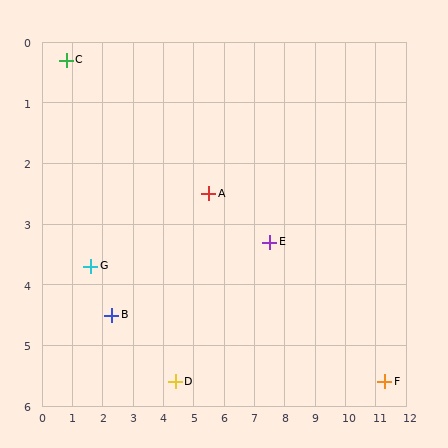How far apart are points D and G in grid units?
Points D and G are about 3.4 grid units apart.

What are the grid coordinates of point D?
Point D is at approximately (4.4, 5.6).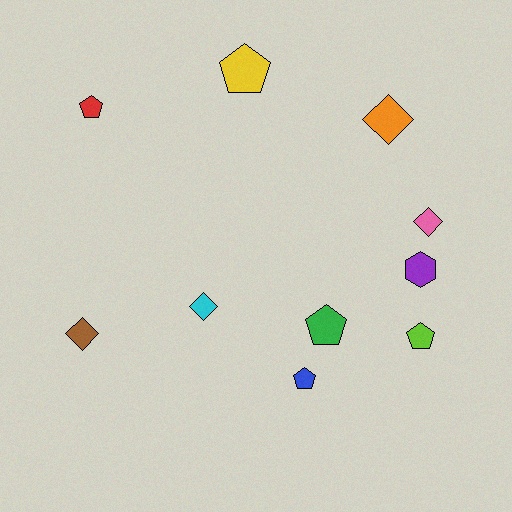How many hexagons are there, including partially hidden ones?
There is 1 hexagon.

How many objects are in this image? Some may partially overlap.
There are 10 objects.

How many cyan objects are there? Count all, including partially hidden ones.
There is 1 cyan object.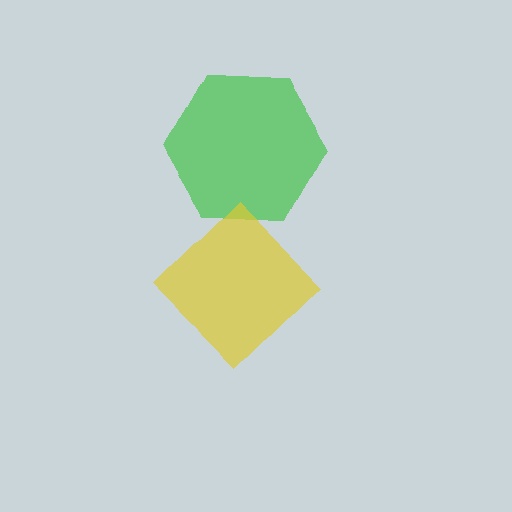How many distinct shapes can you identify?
There are 2 distinct shapes: a green hexagon, a yellow diamond.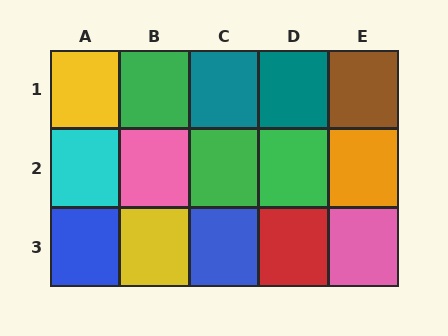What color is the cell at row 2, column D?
Green.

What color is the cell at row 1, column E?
Brown.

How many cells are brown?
1 cell is brown.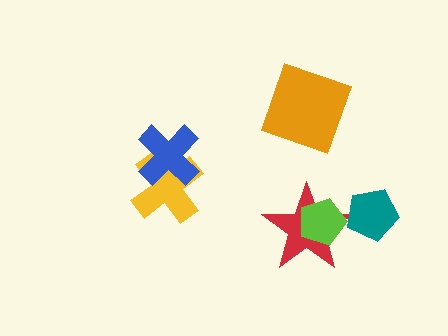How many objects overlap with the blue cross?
1 object overlaps with the blue cross.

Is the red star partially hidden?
Yes, it is partially covered by another shape.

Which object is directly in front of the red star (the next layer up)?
The lime pentagon is directly in front of the red star.